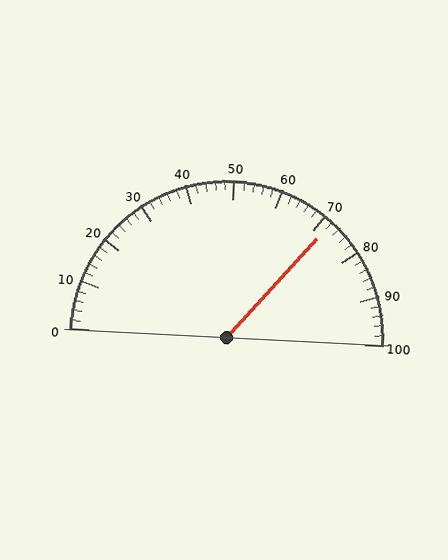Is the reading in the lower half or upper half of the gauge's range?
The reading is in the upper half of the range (0 to 100).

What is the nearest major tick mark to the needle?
The nearest major tick mark is 70.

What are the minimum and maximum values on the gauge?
The gauge ranges from 0 to 100.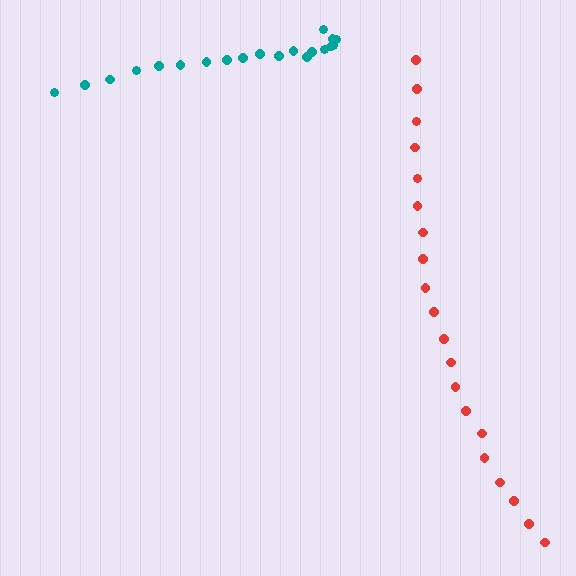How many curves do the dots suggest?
There are 2 distinct paths.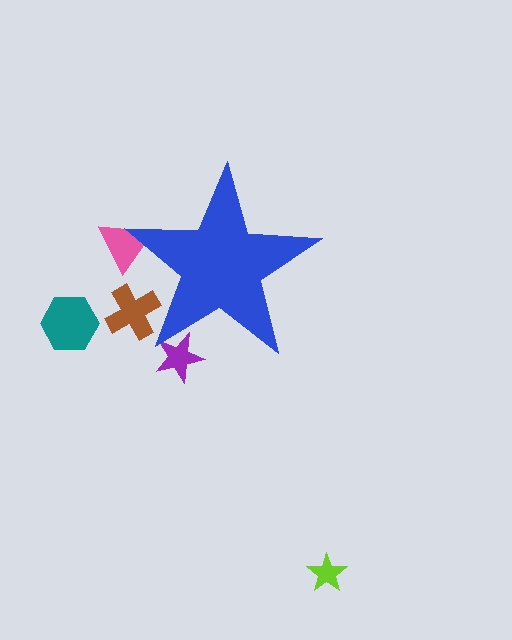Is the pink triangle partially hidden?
Yes, the pink triangle is partially hidden behind the blue star.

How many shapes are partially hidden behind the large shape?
3 shapes are partially hidden.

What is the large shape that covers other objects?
A blue star.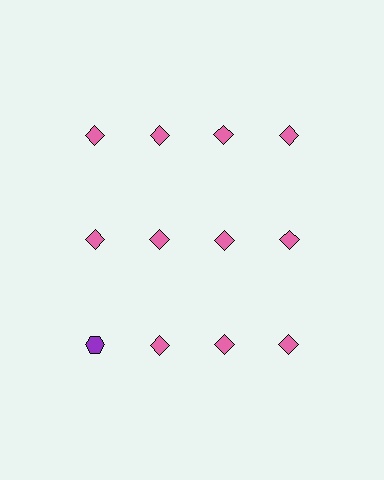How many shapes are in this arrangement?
There are 12 shapes arranged in a grid pattern.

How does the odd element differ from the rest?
It differs in both color (purple instead of pink) and shape (hexagon instead of diamond).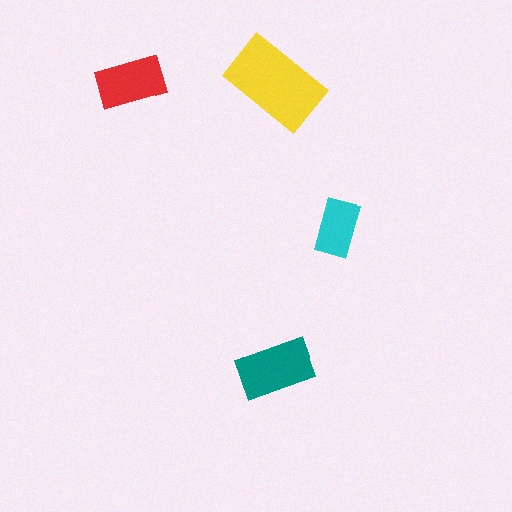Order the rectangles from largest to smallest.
the yellow one, the teal one, the red one, the cyan one.